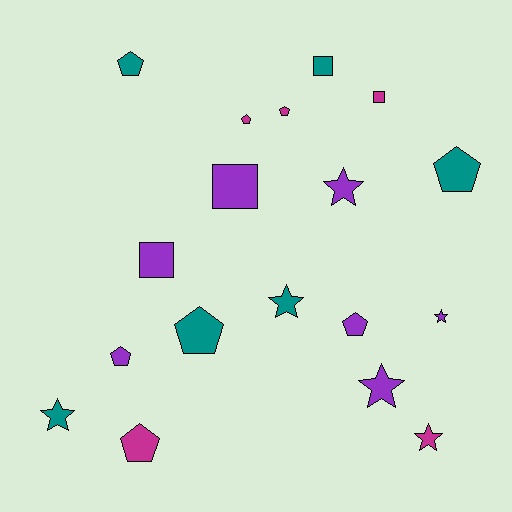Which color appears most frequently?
Purple, with 7 objects.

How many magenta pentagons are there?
There are 3 magenta pentagons.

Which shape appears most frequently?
Pentagon, with 8 objects.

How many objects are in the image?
There are 18 objects.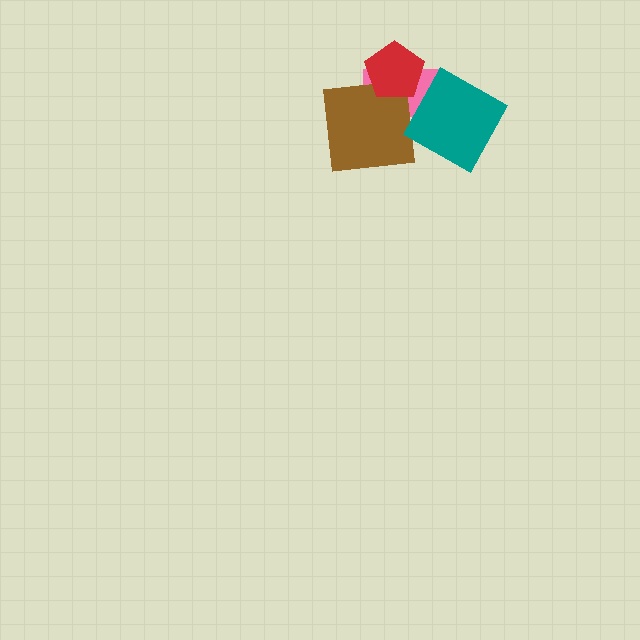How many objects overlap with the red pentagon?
2 objects overlap with the red pentagon.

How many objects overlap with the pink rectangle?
3 objects overlap with the pink rectangle.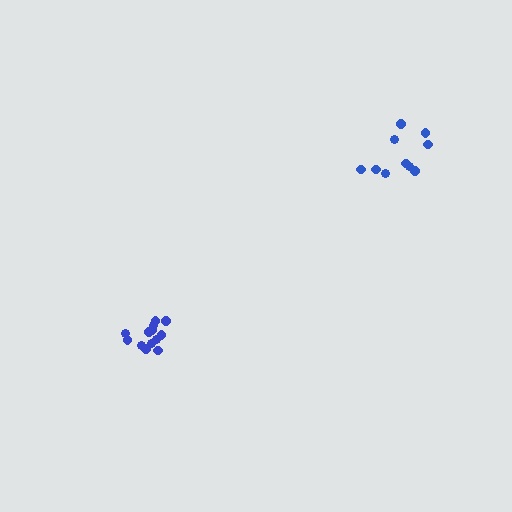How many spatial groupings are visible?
There are 2 spatial groupings.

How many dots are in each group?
Group 1: 13 dots, Group 2: 10 dots (23 total).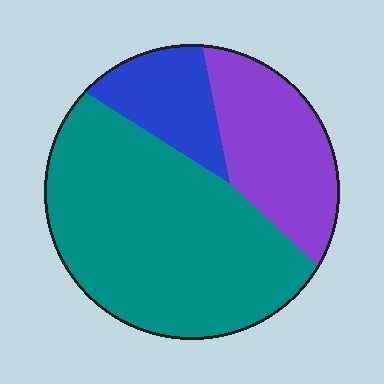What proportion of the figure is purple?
Purple takes up about one quarter (1/4) of the figure.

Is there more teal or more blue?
Teal.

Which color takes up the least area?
Blue, at roughly 15%.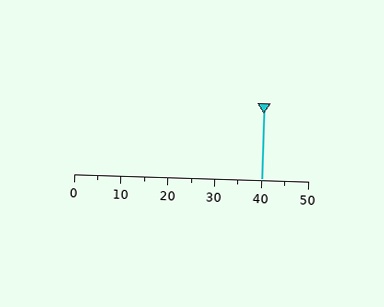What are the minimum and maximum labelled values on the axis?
The axis runs from 0 to 50.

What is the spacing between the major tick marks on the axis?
The major ticks are spaced 10 apart.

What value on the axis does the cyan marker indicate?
The marker indicates approximately 40.